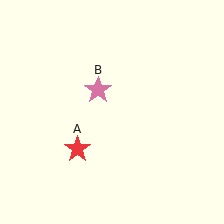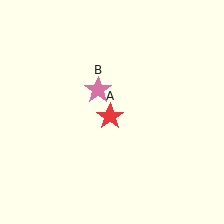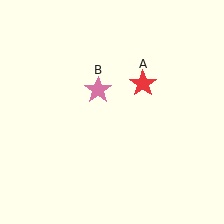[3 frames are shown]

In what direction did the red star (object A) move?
The red star (object A) moved up and to the right.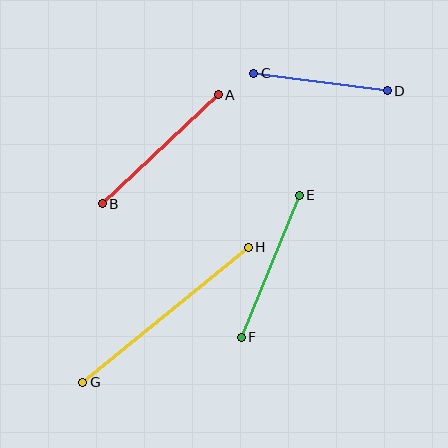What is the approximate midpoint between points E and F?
The midpoint is at approximately (270, 266) pixels.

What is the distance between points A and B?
The distance is approximately 159 pixels.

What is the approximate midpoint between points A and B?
The midpoint is at approximately (160, 149) pixels.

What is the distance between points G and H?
The distance is approximately 213 pixels.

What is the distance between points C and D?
The distance is approximately 134 pixels.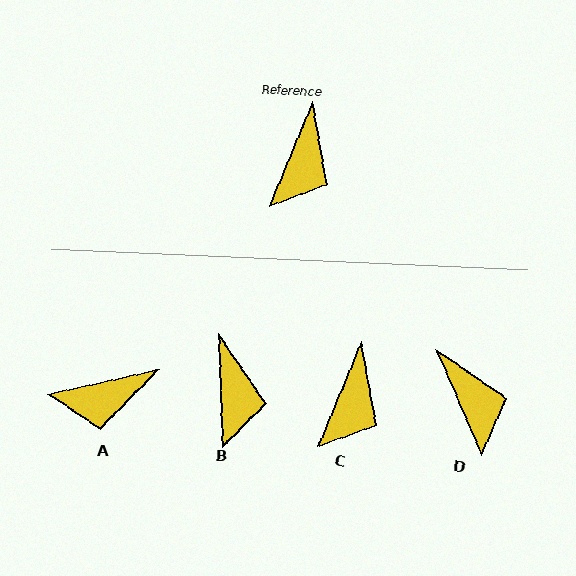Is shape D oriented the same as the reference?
No, it is off by about 46 degrees.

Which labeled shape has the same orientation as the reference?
C.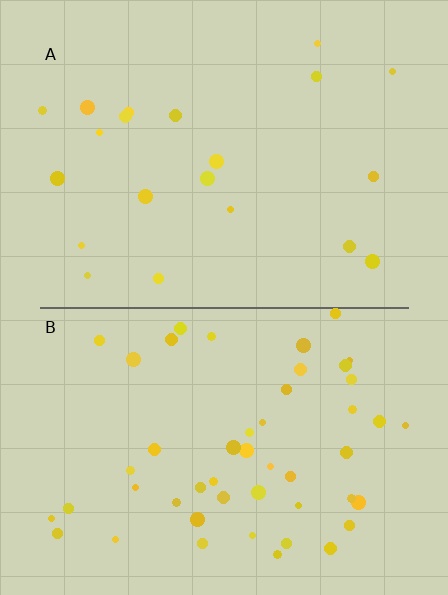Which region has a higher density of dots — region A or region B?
B (the bottom).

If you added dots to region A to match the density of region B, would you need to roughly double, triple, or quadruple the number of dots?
Approximately double.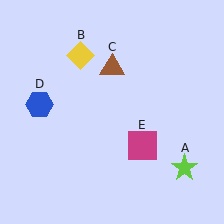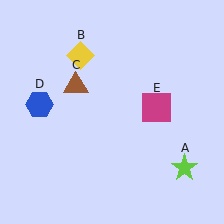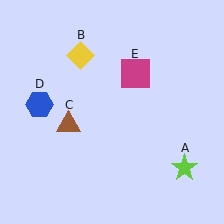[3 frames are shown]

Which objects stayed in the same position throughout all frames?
Lime star (object A) and yellow diamond (object B) and blue hexagon (object D) remained stationary.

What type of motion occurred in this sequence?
The brown triangle (object C), magenta square (object E) rotated counterclockwise around the center of the scene.